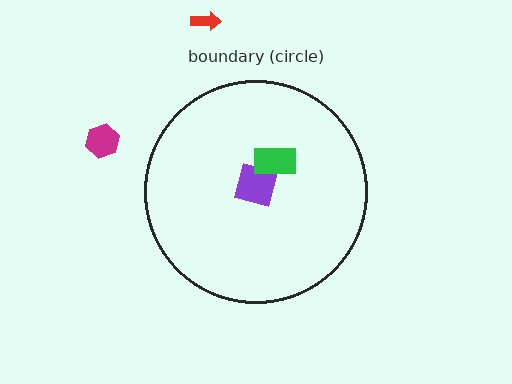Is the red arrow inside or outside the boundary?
Outside.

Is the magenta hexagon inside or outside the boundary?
Outside.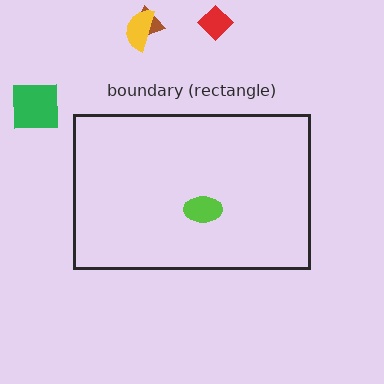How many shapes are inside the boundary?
1 inside, 4 outside.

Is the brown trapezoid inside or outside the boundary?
Outside.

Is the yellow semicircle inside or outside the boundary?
Outside.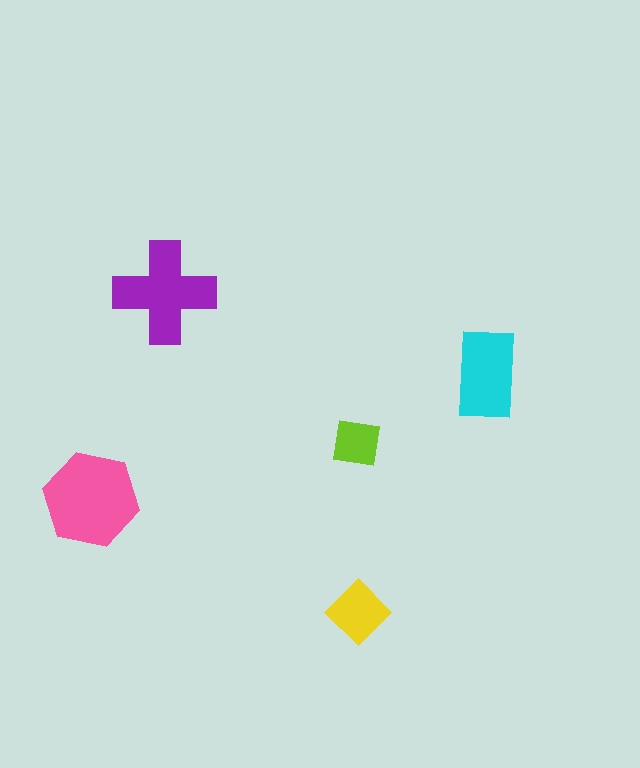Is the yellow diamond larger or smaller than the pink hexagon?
Smaller.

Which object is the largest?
The pink hexagon.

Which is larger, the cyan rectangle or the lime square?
The cyan rectangle.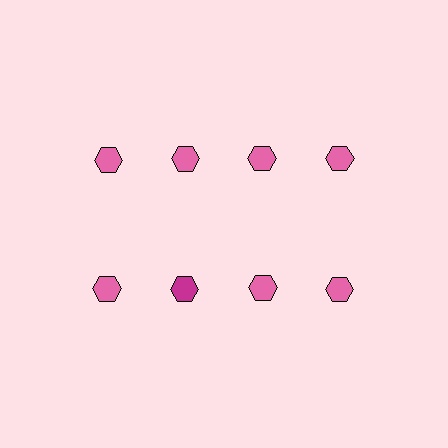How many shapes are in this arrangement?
There are 8 shapes arranged in a grid pattern.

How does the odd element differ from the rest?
It has a different color: magenta instead of pink.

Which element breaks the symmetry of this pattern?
The magenta hexagon in the second row, second from left column breaks the symmetry. All other shapes are pink hexagons.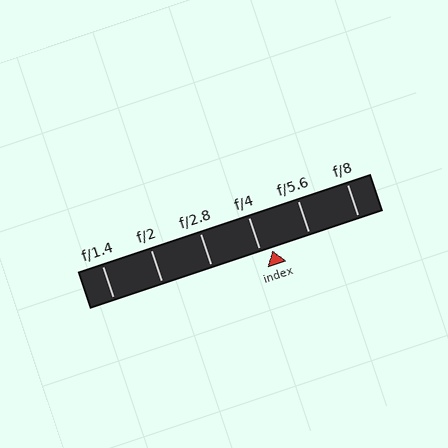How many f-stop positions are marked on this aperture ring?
There are 6 f-stop positions marked.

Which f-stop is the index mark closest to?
The index mark is closest to f/4.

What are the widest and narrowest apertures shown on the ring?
The widest aperture shown is f/1.4 and the narrowest is f/8.